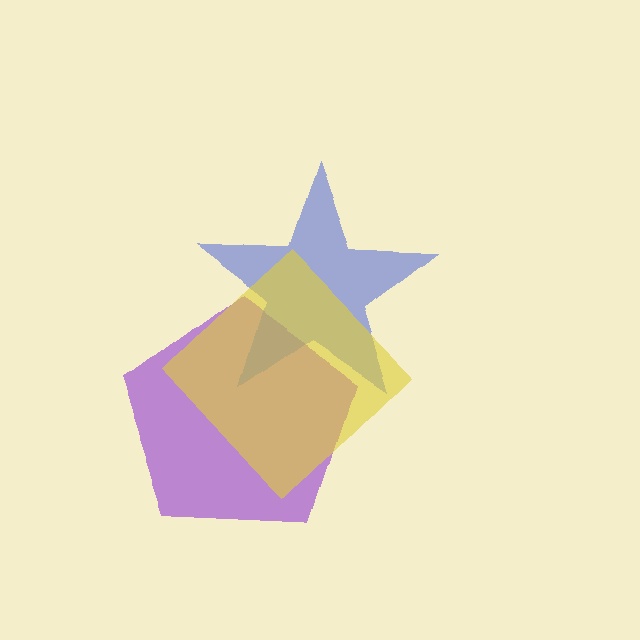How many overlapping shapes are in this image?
There are 3 overlapping shapes in the image.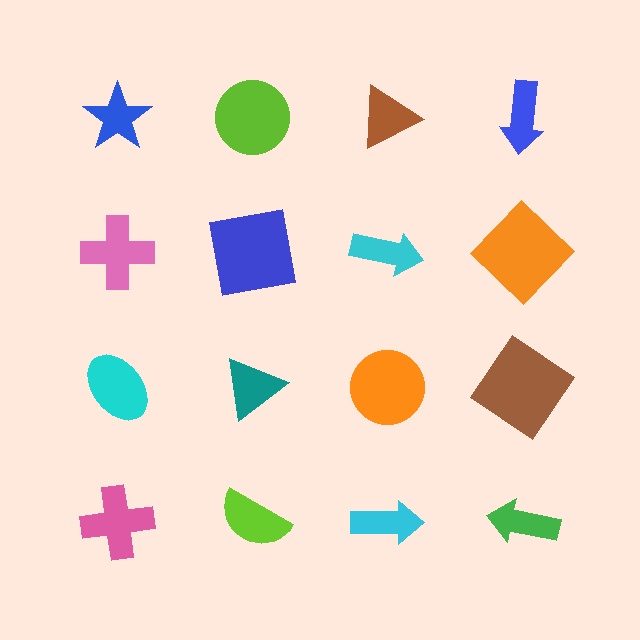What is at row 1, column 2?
A lime circle.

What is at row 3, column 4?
A brown diamond.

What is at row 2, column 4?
An orange diamond.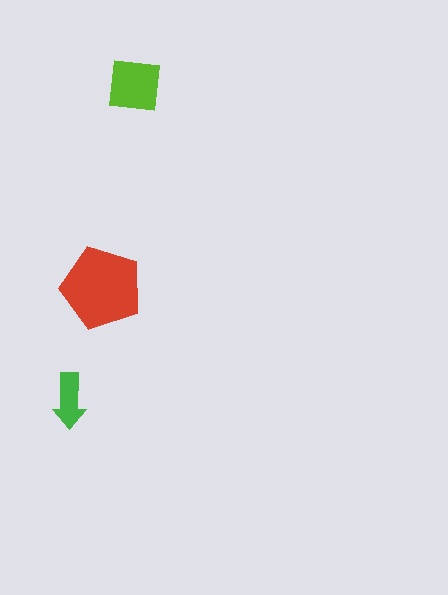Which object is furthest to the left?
The green arrow is leftmost.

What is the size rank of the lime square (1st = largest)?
2nd.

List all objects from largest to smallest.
The red pentagon, the lime square, the green arrow.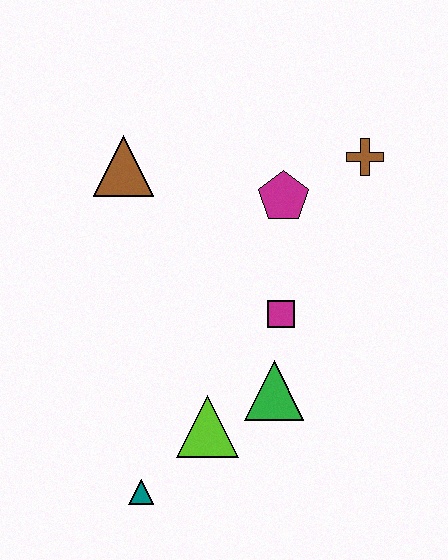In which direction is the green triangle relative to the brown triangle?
The green triangle is below the brown triangle.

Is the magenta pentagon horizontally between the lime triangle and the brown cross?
Yes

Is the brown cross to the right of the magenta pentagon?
Yes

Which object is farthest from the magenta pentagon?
The teal triangle is farthest from the magenta pentagon.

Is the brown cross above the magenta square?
Yes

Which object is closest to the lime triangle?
The green triangle is closest to the lime triangle.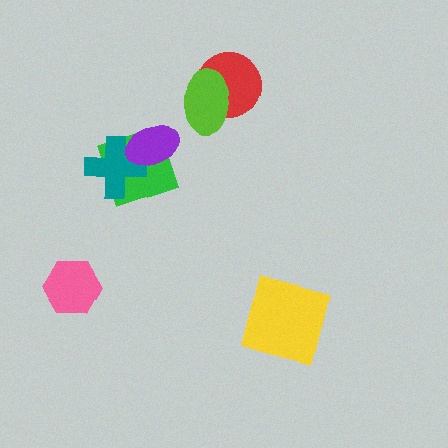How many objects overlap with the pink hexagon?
0 objects overlap with the pink hexagon.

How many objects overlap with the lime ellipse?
1 object overlaps with the lime ellipse.